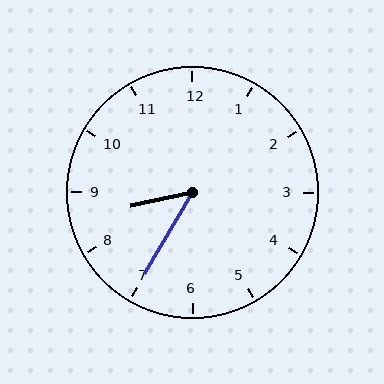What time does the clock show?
8:35.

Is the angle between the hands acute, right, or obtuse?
It is acute.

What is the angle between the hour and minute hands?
Approximately 48 degrees.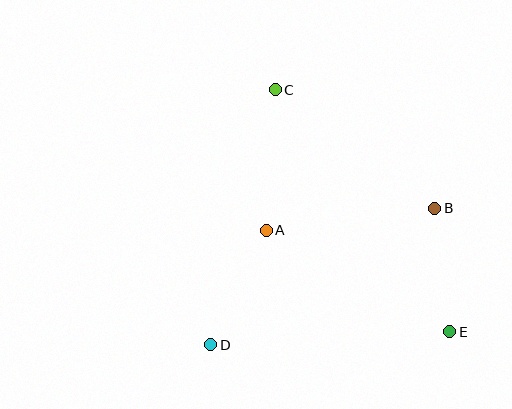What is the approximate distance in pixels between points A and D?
The distance between A and D is approximately 127 pixels.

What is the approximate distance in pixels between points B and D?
The distance between B and D is approximately 262 pixels.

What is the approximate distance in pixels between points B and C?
The distance between B and C is approximately 198 pixels.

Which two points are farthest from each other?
Points C and E are farthest from each other.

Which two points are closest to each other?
Points B and E are closest to each other.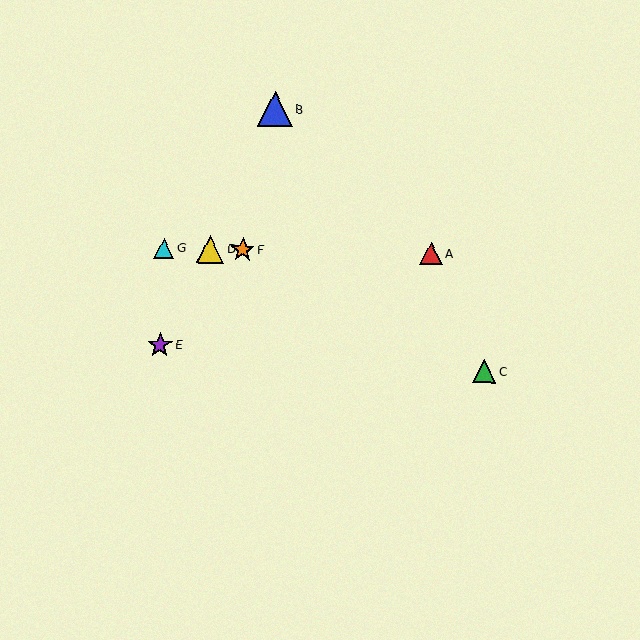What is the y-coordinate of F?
Object F is at y≈250.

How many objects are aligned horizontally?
4 objects (A, D, F, G) are aligned horizontally.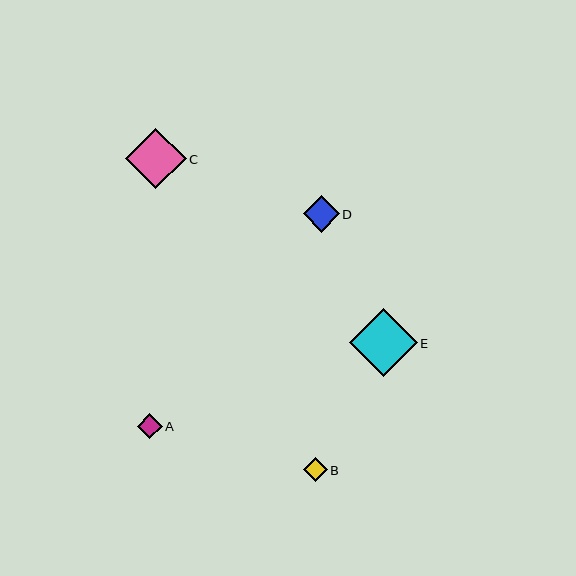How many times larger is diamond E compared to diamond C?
Diamond E is approximately 1.1 times the size of diamond C.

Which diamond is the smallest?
Diamond B is the smallest with a size of approximately 24 pixels.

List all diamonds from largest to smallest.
From largest to smallest: E, C, D, A, B.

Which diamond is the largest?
Diamond E is the largest with a size of approximately 68 pixels.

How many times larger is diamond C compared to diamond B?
Diamond C is approximately 2.5 times the size of diamond B.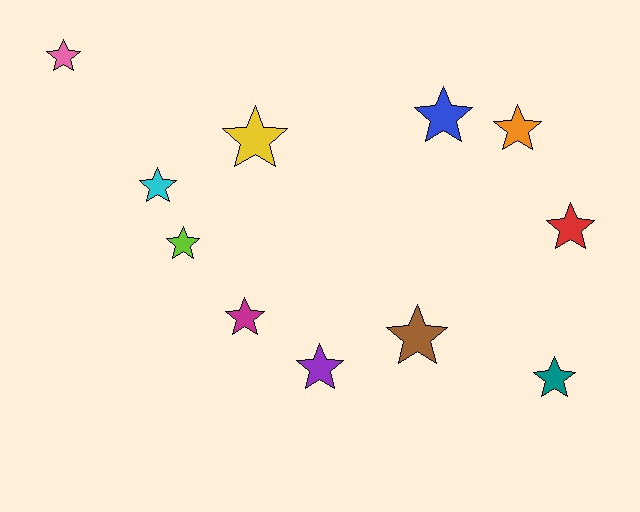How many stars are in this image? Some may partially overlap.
There are 11 stars.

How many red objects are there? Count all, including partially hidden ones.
There is 1 red object.